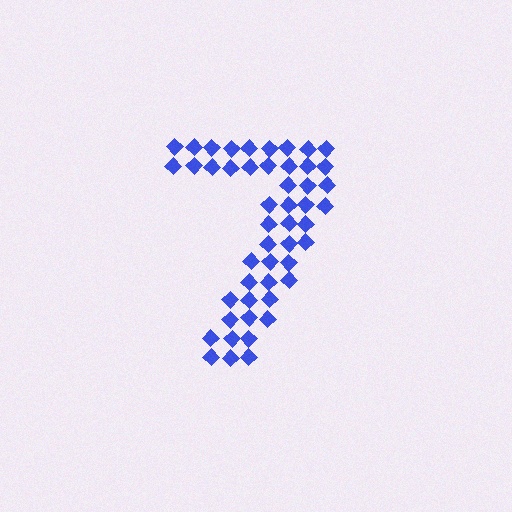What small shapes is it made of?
It is made of small diamonds.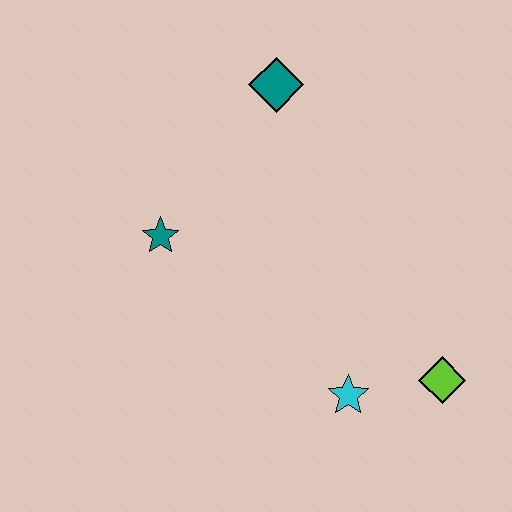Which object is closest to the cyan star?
The lime diamond is closest to the cyan star.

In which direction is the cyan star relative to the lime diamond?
The cyan star is to the left of the lime diamond.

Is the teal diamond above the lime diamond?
Yes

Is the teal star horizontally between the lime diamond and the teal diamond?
No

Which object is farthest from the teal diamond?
The lime diamond is farthest from the teal diamond.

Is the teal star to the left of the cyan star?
Yes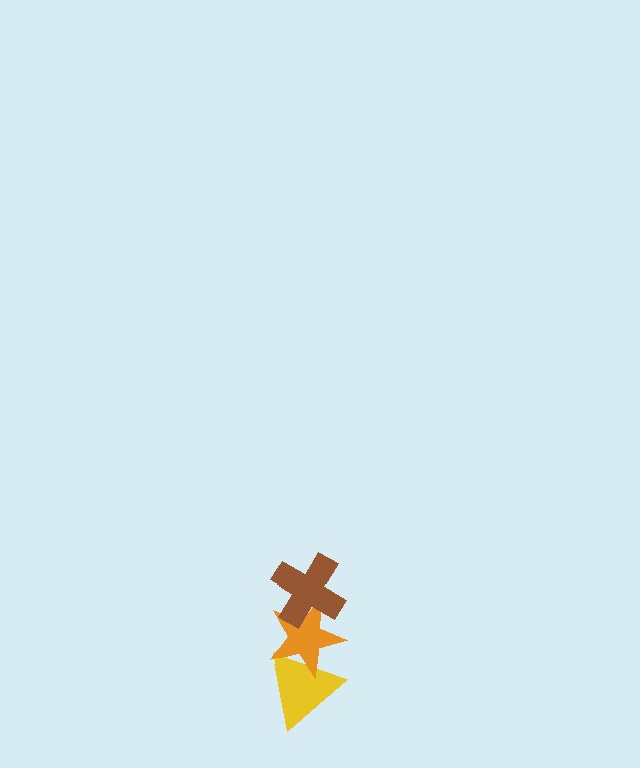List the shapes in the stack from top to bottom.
From top to bottom: the brown cross, the orange star, the yellow triangle.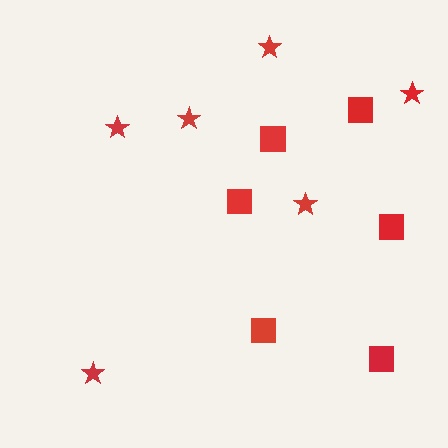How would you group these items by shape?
There are 2 groups: one group of stars (6) and one group of squares (6).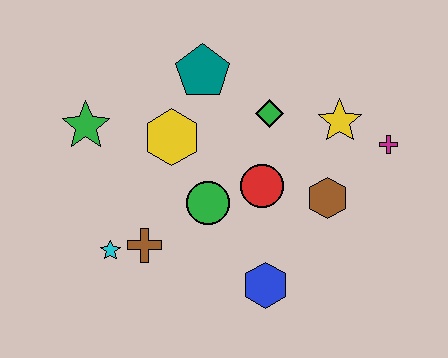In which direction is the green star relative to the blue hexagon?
The green star is to the left of the blue hexagon.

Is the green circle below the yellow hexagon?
Yes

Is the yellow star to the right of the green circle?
Yes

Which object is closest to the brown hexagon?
The red circle is closest to the brown hexagon.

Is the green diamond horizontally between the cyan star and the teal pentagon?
No